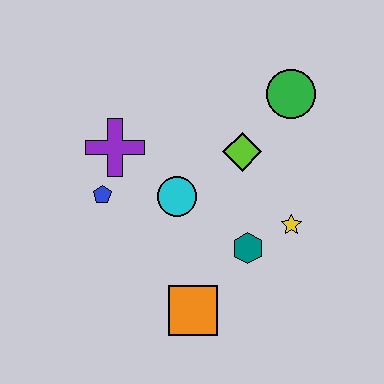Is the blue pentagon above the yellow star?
Yes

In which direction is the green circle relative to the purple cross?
The green circle is to the right of the purple cross.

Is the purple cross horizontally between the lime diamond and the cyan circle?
No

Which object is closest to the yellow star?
The teal hexagon is closest to the yellow star.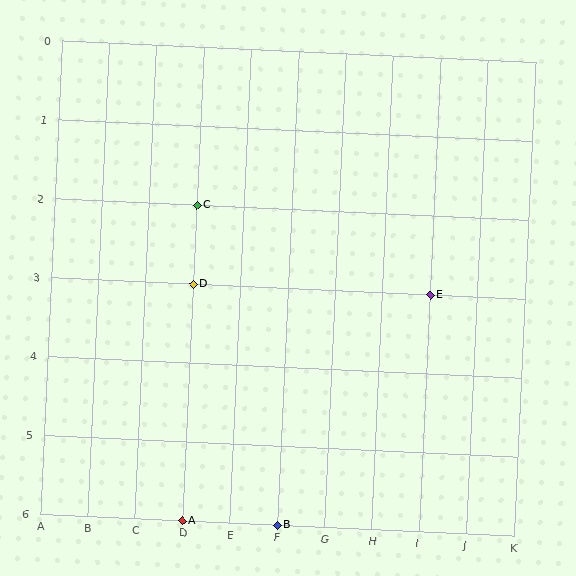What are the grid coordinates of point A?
Point A is at grid coordinates (D, 6).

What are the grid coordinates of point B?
Point B is at grid coordinates (F, 6).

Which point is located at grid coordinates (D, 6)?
Point A is at (D, 6).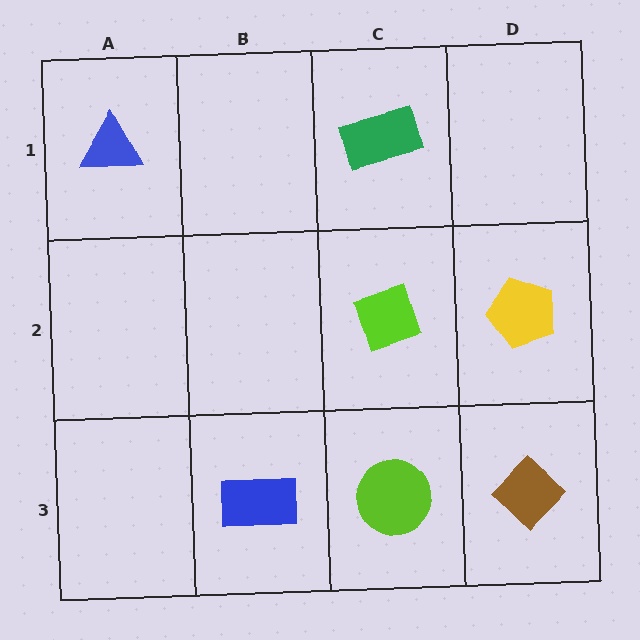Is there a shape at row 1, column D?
No, that cell is empty.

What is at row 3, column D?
A brown diamond.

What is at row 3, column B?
A blue rectangle.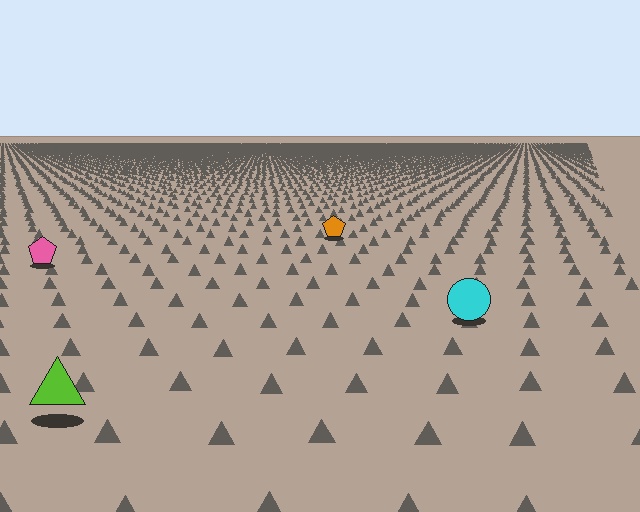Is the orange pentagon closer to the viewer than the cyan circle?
No. The cyan circle is closer — you can tell from the texture gradient: the ground texture is coarser near it.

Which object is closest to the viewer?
The lime triangle is closest. The texture marks near it are larger and more spread out.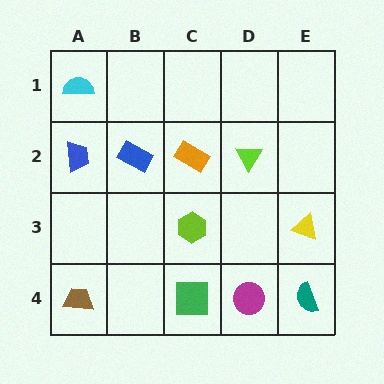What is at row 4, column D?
A magenta circle.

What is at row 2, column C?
An orange rectangle.